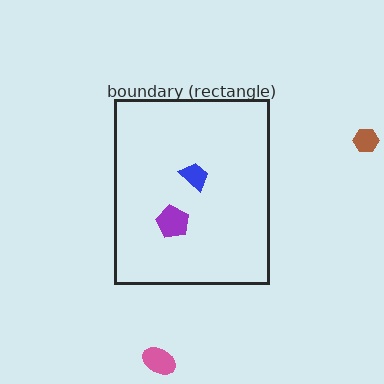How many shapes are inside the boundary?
2 inside, 2 outside.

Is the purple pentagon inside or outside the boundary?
Inside.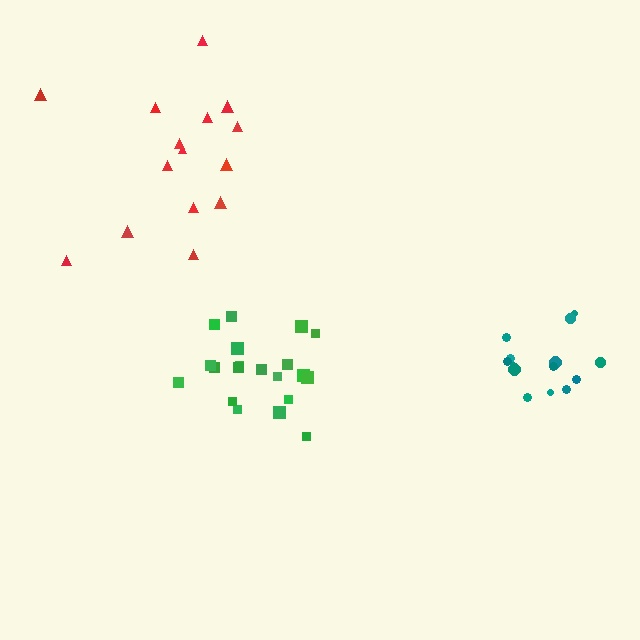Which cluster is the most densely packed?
Green.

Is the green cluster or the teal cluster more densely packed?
Green.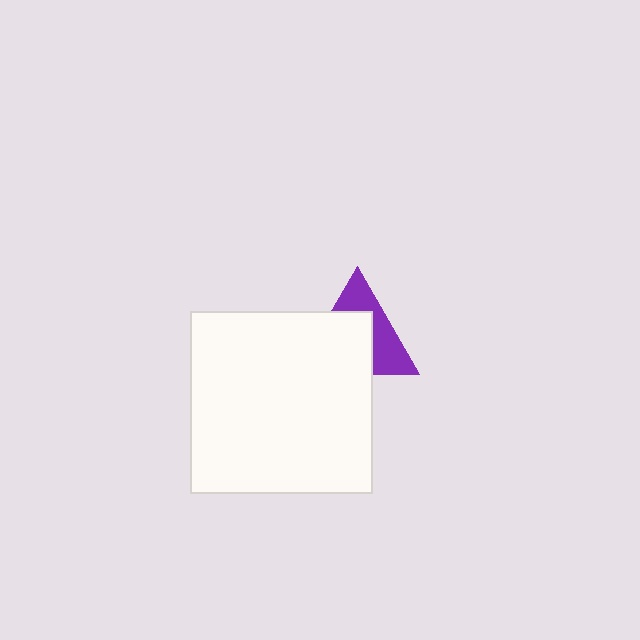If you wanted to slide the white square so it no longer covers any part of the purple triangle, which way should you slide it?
Slide it toward the lower-left — that is the most direct way to separate the two shapes.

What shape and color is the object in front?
The object in front is a white square.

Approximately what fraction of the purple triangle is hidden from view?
Roughly 56% of the purple triangle is hidden behind the white square.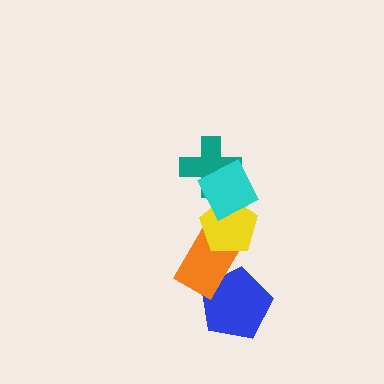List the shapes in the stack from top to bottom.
From top to bottom: the cyan square, the teal cross, the yellow pentagon, the orange rectangle, the blue pentagon.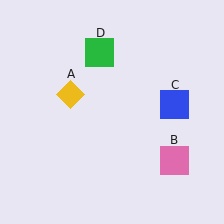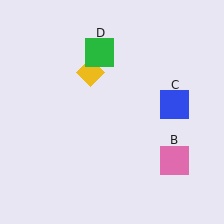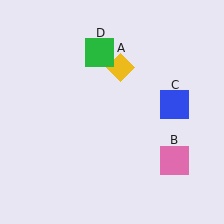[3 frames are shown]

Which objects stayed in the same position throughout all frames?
Pink square (object B) and blue square (object C) and green square (object D) remained stationary.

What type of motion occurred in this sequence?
The yellow diamond (object A) rotated clockwise around the center of the scene.